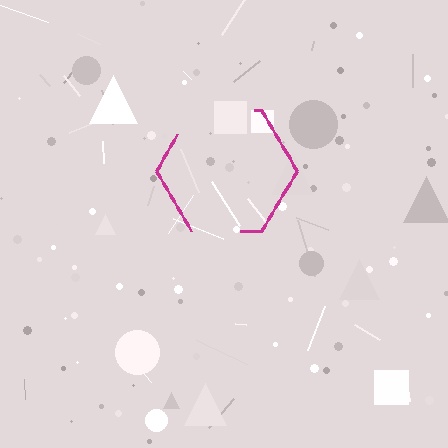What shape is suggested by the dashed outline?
The dashed outline suggests a hexagon.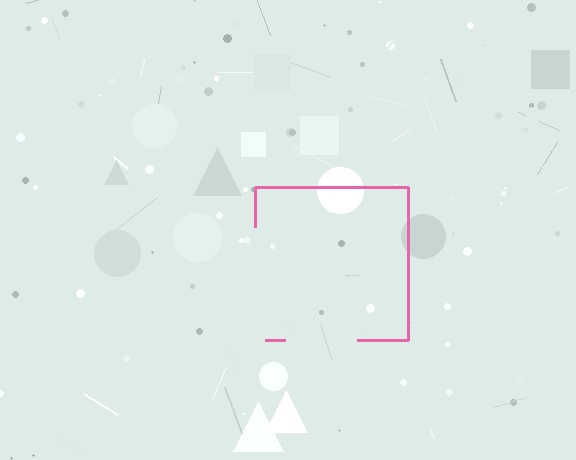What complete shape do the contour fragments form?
The contour fragments form a square.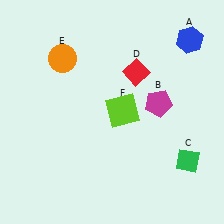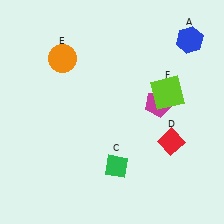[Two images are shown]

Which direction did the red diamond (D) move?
The red diamond (D) moved down.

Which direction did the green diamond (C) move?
The green diamond (C) moved left.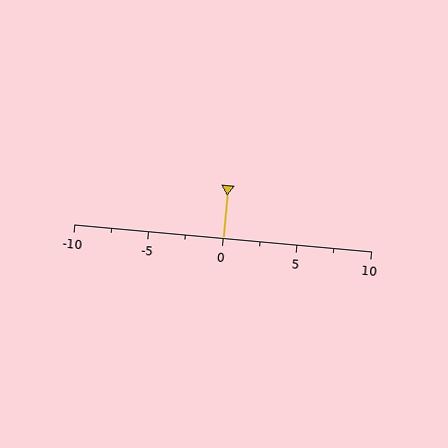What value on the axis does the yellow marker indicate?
The marker indicates approximately 0.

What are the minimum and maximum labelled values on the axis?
The axis runs from -10 to 10.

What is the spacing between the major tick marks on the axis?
The major ticks are spaced 5 apart.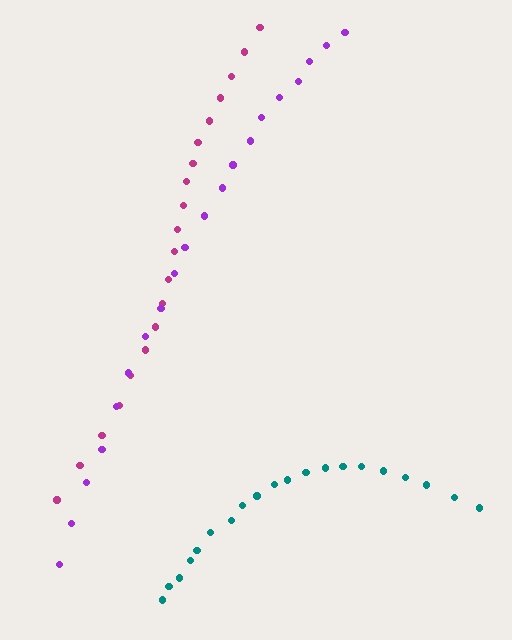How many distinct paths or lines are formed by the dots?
There are 3 distinct paths.